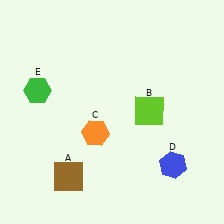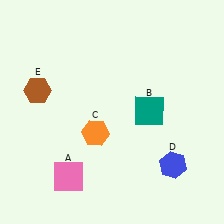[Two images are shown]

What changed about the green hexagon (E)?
In Image 1, E is green. In Image 2, it changed to brown.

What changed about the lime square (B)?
In Image 1, B is lime. In Image 2, it changed to teal.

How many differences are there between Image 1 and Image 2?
There are 3 differences between the two images.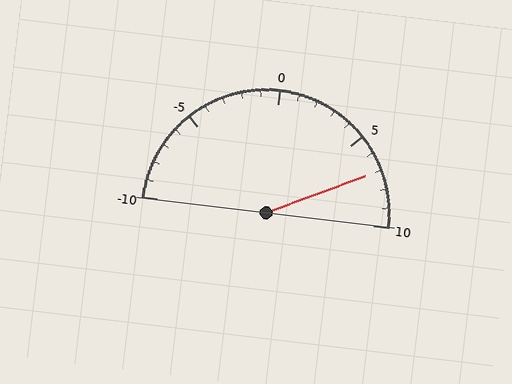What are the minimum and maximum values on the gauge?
The gauge ranges from -10 to 10.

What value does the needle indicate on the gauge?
The needle indicates approximately 7.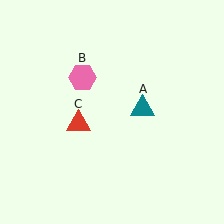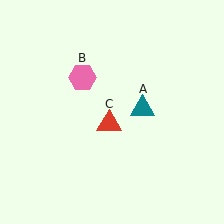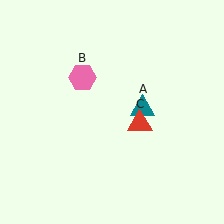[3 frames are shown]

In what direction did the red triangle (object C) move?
The red triangle (object C) moved right.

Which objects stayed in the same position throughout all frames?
Teal triangle (object A) and pink hexagon (object B) remained stationary.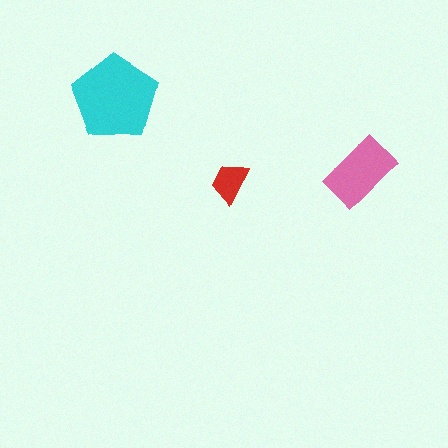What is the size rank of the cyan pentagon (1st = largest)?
1st.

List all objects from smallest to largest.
The red trapezoid, the pink rectangle, the cyan pentagon.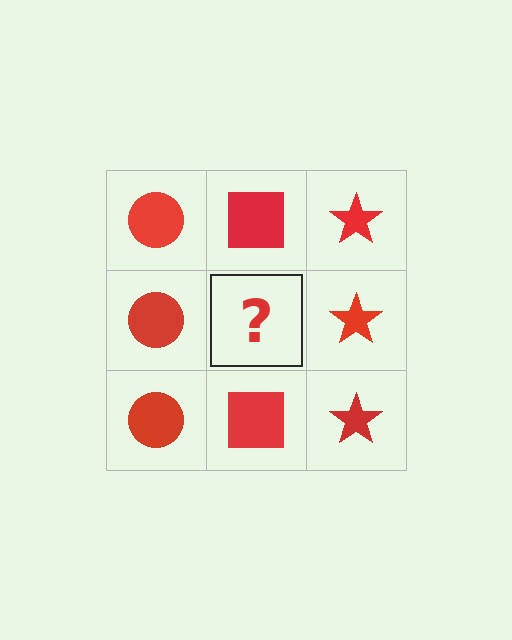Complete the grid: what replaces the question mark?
The question mark should be replaced with a red square.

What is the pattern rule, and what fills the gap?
The rule is that each column has a consistent shape. The gap should be filled with a red square.